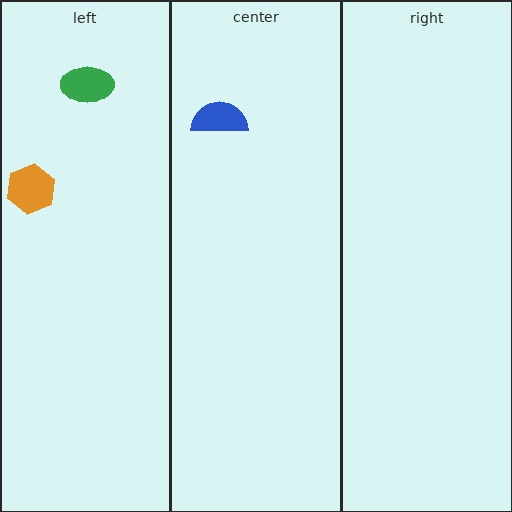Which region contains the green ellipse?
The left region.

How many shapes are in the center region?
1.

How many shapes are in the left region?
2.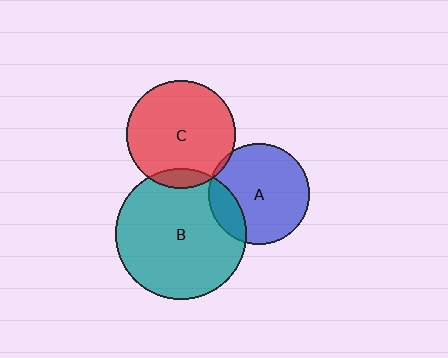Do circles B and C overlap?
Yes.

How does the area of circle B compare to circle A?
Approximately 1.7 times.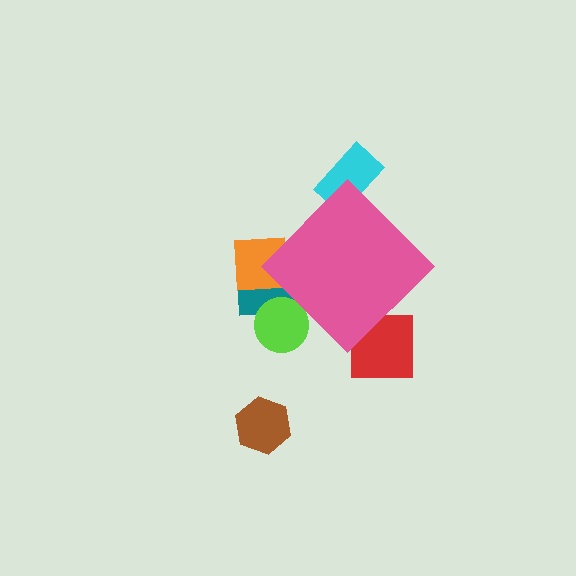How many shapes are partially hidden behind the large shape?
5 shapes are partially hidden.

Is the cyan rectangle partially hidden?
Yes, the cyan rectangle is partially hidden behind the pink diamond.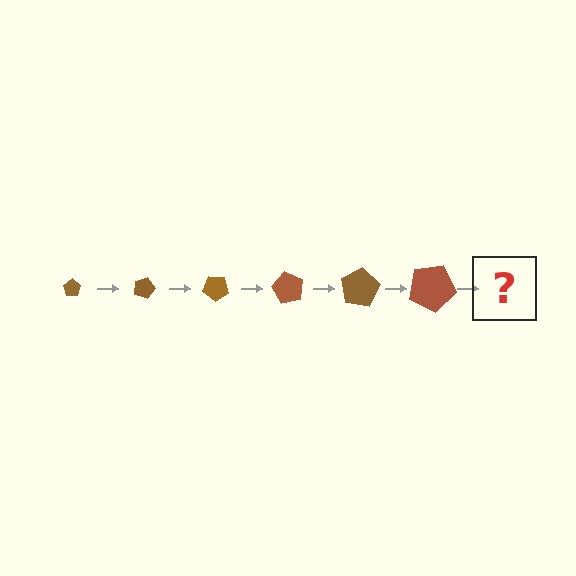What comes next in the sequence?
The next element should be a pentagon, larger than the previous one and rotated 120 degrees from the start.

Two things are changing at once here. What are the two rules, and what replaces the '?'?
The two rules are that the pentagon grows larger each step and it rotates 20 degrees each step. The '?' should be a pentagon, larger than the previous one and rotated 120 degrees from the start.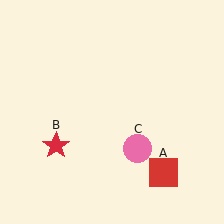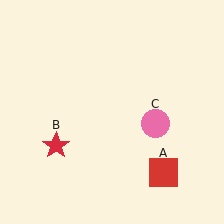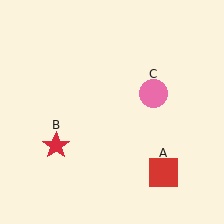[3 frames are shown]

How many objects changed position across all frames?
1 object changed position: pink circle (object C).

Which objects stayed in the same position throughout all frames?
Red square (object A) and red star (object B) remained stationary.